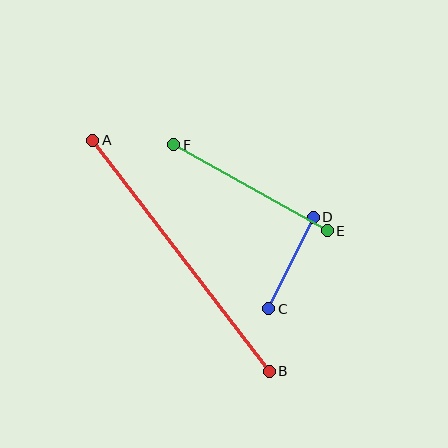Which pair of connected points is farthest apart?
Points A and B are farthest apart.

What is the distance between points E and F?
The distance is approximately 176 pixels.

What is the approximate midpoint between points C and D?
The midpoint is at approximately (291, 263) pixels.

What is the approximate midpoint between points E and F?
The midpoint is at approximately (250, 188) pixels.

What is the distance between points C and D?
The distance is approximately 102 pixels.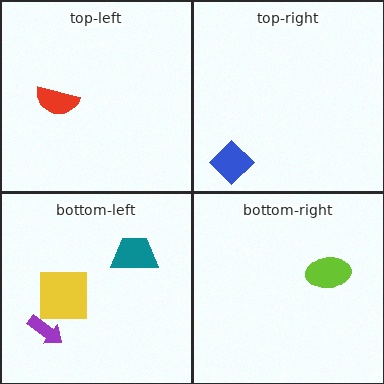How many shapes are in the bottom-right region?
1.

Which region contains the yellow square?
The bottom-left region.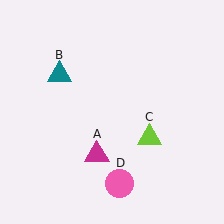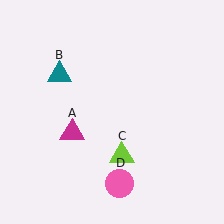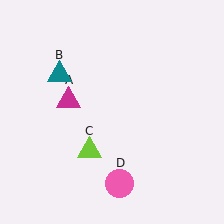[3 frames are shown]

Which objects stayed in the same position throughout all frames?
Teal triangle (object B) and pink circle (object D) remained stationary.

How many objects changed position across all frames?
2 objects changed position: magenta triangle (object A), lime triangle (object C).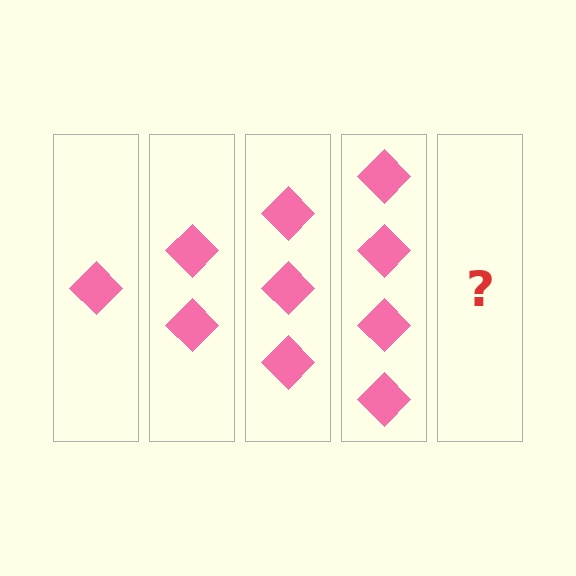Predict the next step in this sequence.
The next step is 5 diamonds.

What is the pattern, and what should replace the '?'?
The pattern is that each step adds one more diamond. The '?' should be 5 diamonds.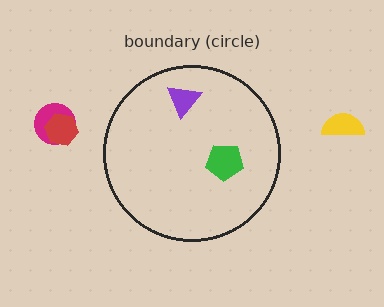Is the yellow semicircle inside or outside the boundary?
Outside.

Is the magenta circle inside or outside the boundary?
Outside.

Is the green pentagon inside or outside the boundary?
Inside.